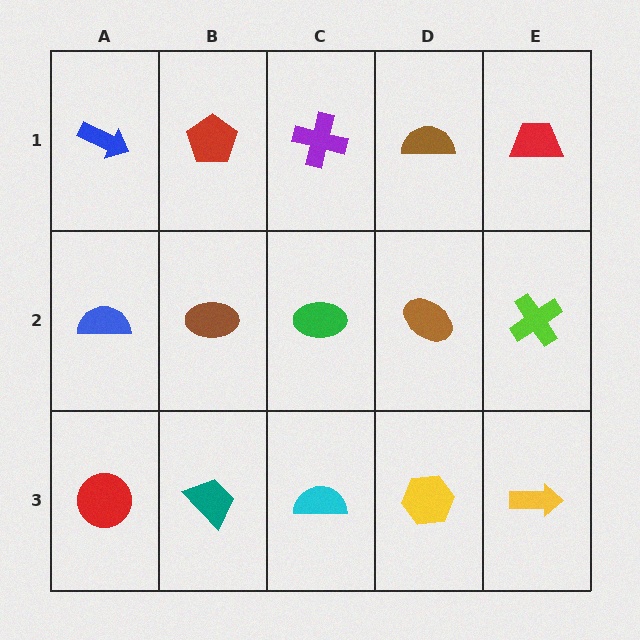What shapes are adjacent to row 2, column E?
A red trapezoid (row 1, column E), a yellow arrow (row 3, column E), a brown ellipse (row 2, column D).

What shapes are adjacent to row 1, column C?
A green ellipse (row 2, column C), a red pentagon (row 1, column B), a brown semicircle (row 1, column D).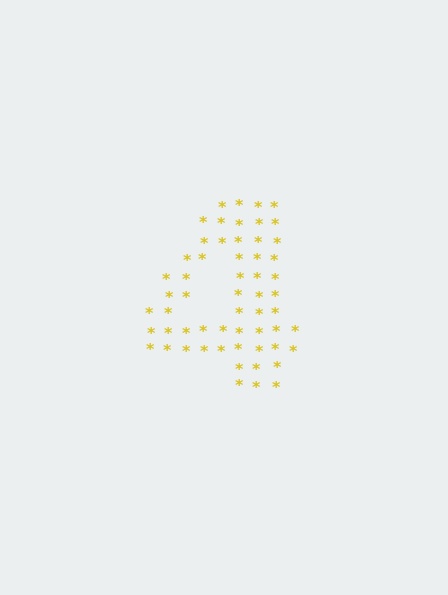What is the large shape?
The large shape is the digit 4.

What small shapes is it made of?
It is made of small asterisks.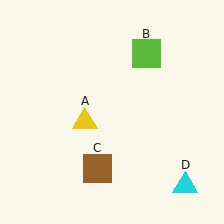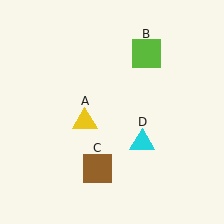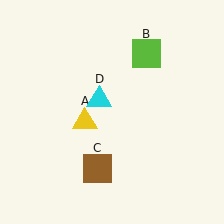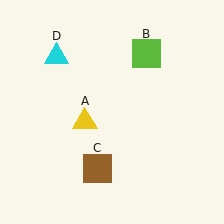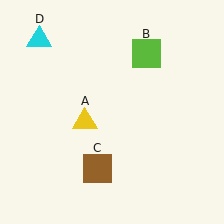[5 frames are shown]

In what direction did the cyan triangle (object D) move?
The cyan triangle (object D) moved up and to the left.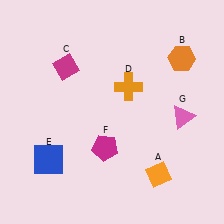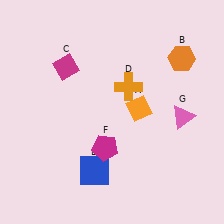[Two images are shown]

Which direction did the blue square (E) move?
The blue square (E) moved right.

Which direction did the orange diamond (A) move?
The orange diamond (A) moved up.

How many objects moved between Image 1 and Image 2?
2 objects moved between the two images.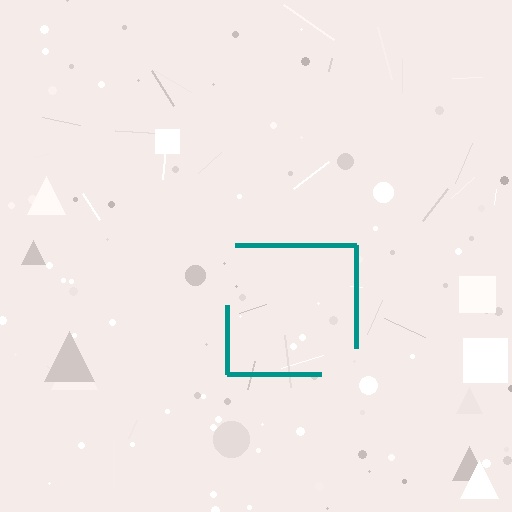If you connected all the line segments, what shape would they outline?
They would outline a square.